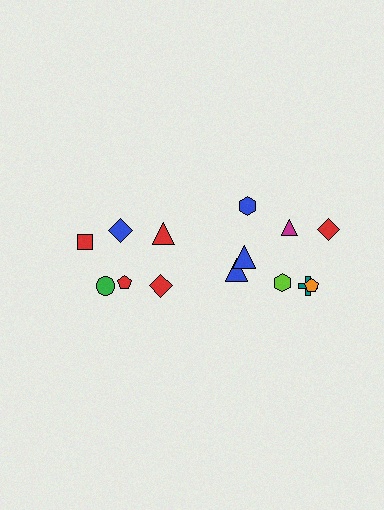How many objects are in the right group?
There are 8 objects.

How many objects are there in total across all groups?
There are 14 objects.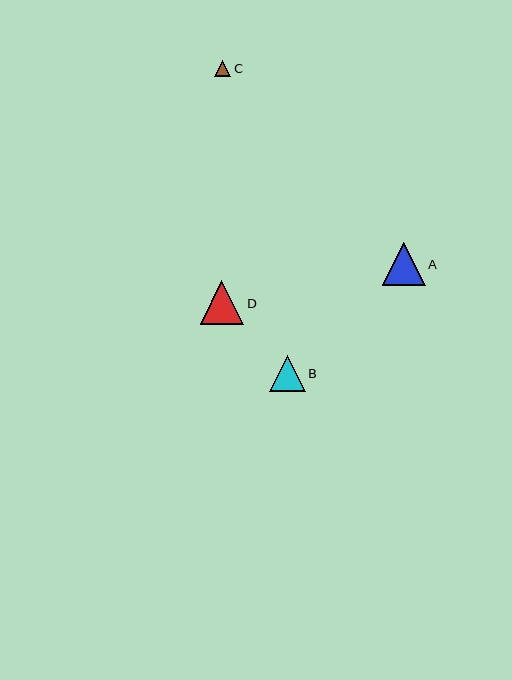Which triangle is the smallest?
Triangle C is the smallest with a size of approximately 16 pixels.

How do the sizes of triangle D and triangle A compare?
Triangle D and triangle A are approximately the same size.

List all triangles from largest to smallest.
From largest to smallest: D, A, B, C.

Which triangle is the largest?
Triangle D is the largest with a size of approximately 43 pixels.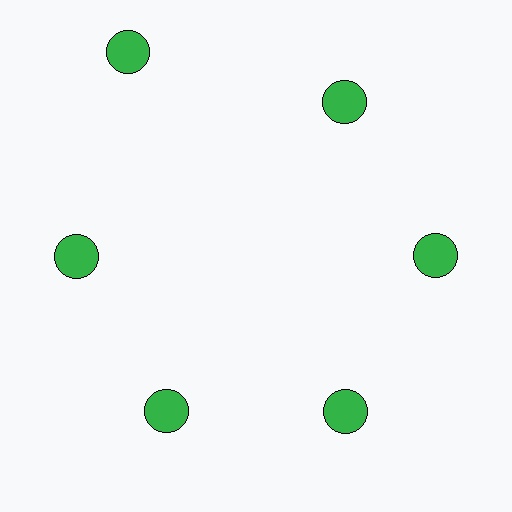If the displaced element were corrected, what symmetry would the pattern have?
It would have 6-fold rotational symmetry — the pattern would map onto itself every 60 degrees.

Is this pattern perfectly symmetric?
No. The 6 green circles are arranged in a ring, but one element near the 11 o'clock position is pushed outward from the center, breaking the 6-fold rotational symmetry.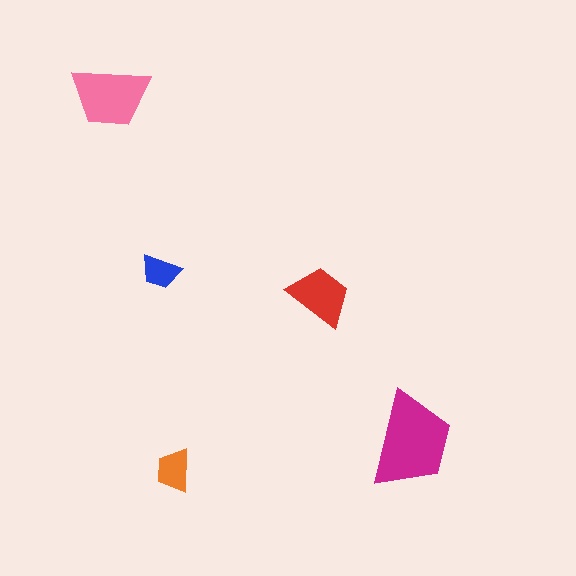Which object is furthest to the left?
The pink trapezoid is leftmost.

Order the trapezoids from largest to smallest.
the magenta one, the pink one, the red one, the orange one, the blue one.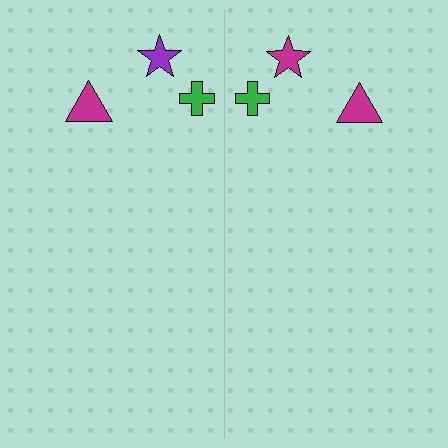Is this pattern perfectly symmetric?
No, the pattern is not perfectly symmetric. The magenta star on the right side breaks the symmetry — its mirror counterpart is purple.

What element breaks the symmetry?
The magenta star on the right side breaks the symmetry — its mirror counterpart is purple.